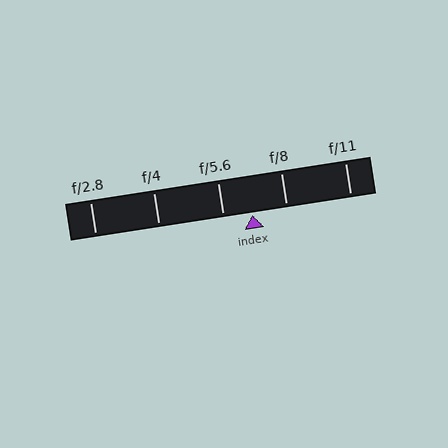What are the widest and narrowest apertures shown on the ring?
The widest aperture shown is f/2.8 and the narrowest is f/11.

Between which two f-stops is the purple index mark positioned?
The index mark is between f/5.6 and f/8.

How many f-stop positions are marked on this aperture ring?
There are 5 f-stop positions marked.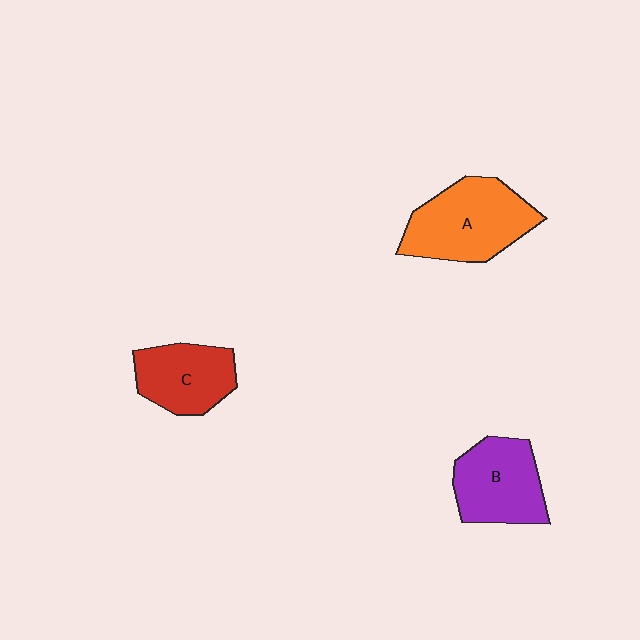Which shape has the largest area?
Shape A (orange).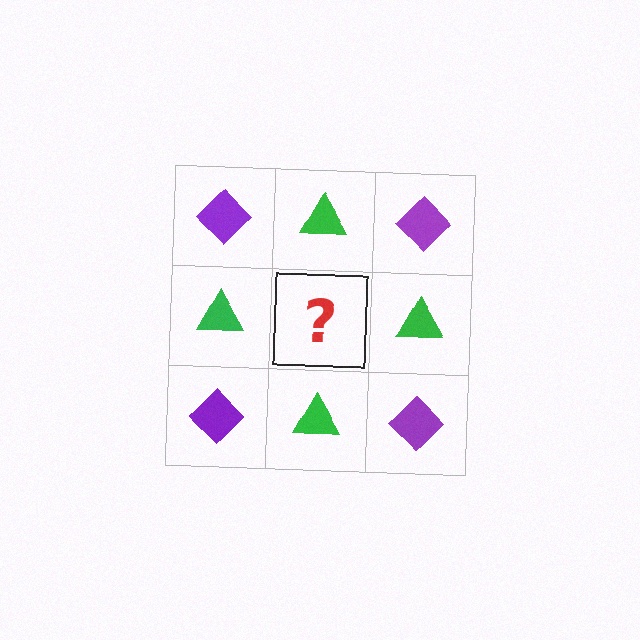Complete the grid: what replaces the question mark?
The question mark should be replaced with a purple diamond.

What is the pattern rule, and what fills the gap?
The rule is that it alternates purple diamond and green triangle in a checkerboard pattern. The gap should be filled with a purple diamond.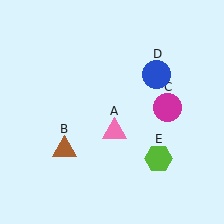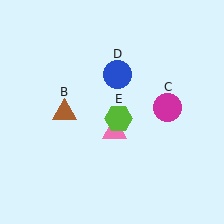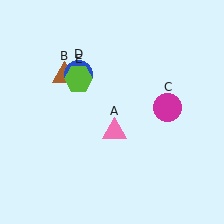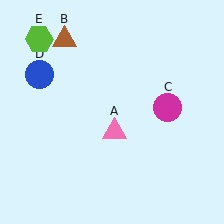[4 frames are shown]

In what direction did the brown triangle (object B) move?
The brown triangle (object B) moved up.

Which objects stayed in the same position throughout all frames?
Pink triangle (object A) and magenta circle (object C) remained stationary.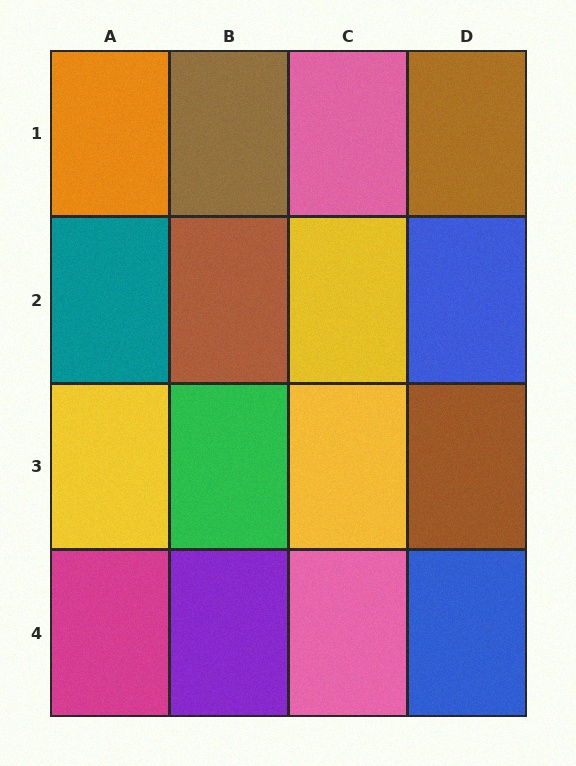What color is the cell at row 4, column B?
Purple.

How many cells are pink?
2 cells are pink.